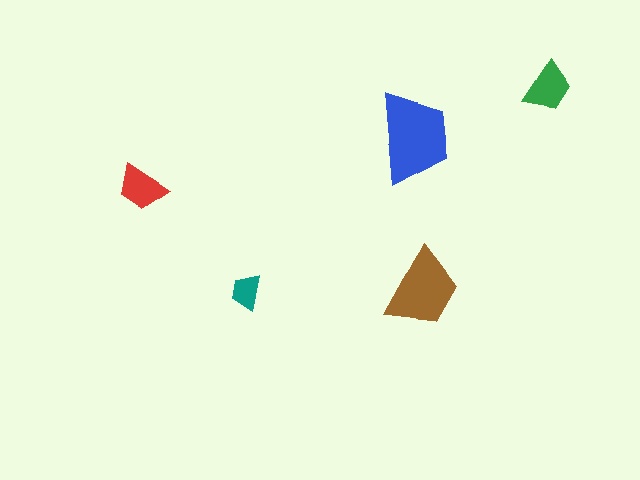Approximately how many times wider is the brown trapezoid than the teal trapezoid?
About 2 times wider.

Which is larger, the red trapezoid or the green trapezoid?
The green one.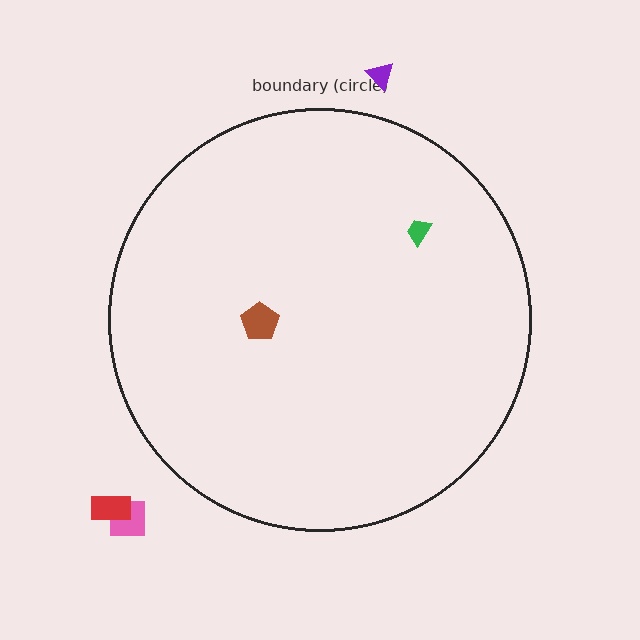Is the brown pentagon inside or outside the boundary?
Inside.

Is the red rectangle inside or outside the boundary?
Outside.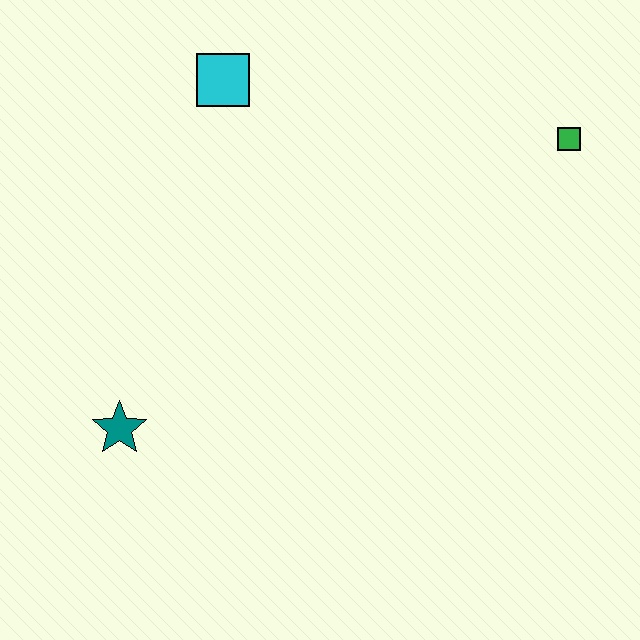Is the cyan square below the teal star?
No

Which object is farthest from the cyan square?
The teal star is farthest from the cyan square.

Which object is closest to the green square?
The cyan square is closest to the green square.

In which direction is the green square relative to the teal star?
The green square is to the right of the teal star.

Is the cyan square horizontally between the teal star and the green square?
Yes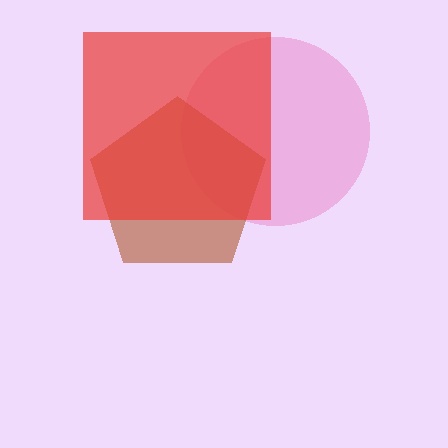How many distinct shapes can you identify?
There are 3 distinct shapes: a pink circle, a brown pentagon, a red square.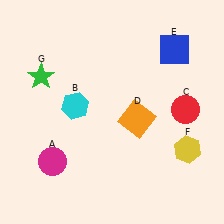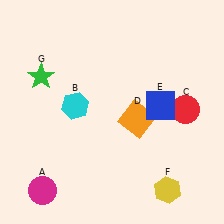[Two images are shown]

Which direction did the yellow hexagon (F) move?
The yellow hexagon (F) moved down.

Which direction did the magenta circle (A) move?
The magenta circle (A) moved down.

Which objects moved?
The objects that moved are: the magenta circle (A), the blue square (E), the yellow hexagon (F).